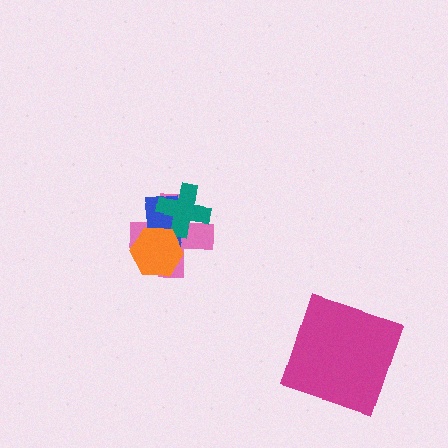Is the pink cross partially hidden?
Yes, it is partially covered by another shape.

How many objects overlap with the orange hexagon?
2 objects overlap with the orange hexagon.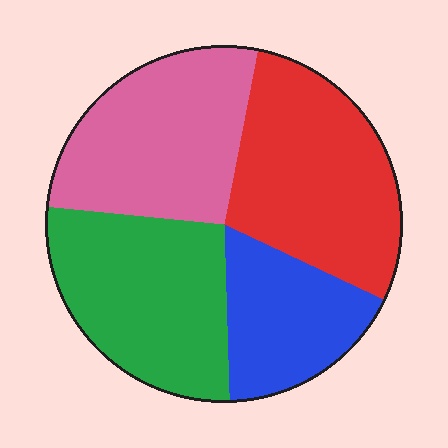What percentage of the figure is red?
Red takes up about one quarter (1/4) of the figure.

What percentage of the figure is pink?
Pink takes up about one quarter (1/4) of the figure.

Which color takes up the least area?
Blue, at roughly 15%.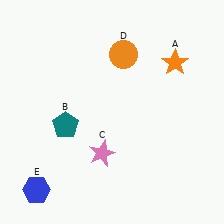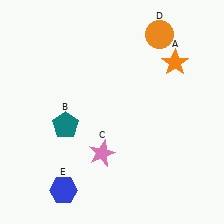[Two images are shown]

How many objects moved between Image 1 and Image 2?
2 objects moved between the two images.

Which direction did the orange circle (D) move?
The orange circle (D) moved right.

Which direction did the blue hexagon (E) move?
The blue hexagon (E) moved right.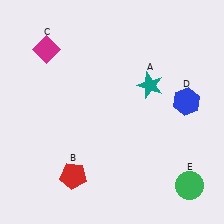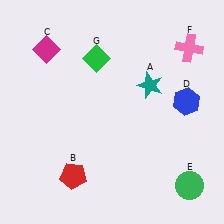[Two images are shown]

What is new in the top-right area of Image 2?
A pink cross (F) was added in the top-right area of Image 2.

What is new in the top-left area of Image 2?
A green diamond (G) was added in the top-left area of Image 2.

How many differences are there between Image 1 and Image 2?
There are 2 differences between the two images.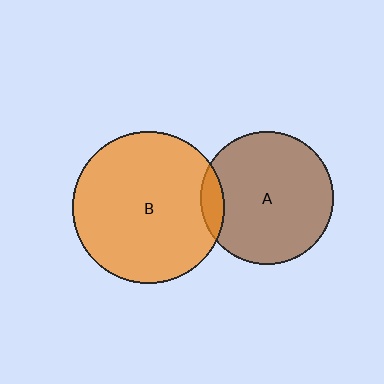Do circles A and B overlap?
Yes.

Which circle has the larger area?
Circle B (orange).